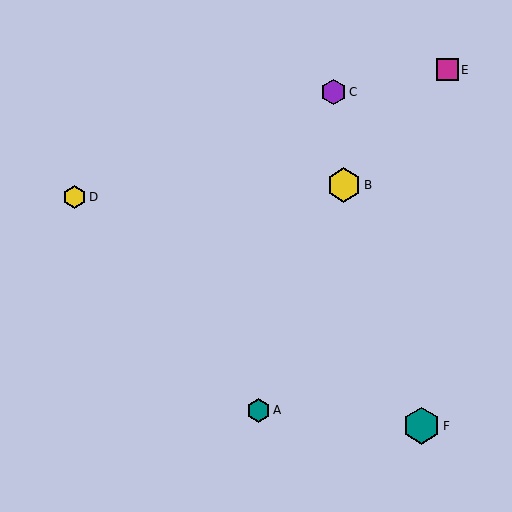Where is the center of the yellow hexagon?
The center of the yellow hexagon is at (344, 185).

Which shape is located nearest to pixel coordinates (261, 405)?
The teal hexagon (labeled A) at (258, 411) is nearest to that location.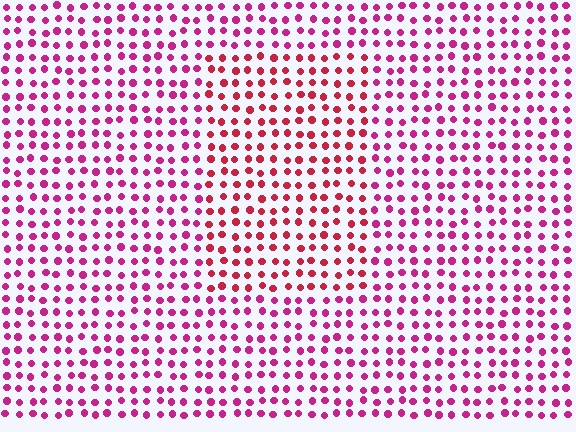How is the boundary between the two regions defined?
The boundary is defined purely by a slight shift in hue (about 28 degrees). Spacing, size, and orientation are identical on both sides.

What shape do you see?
I see a rectangle.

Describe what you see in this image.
The image is filled with small magenta elements in a uniform arrangement. A rectangle-shaped region is visible where the elements are tinted to a slightly different hue, forming a subtle color boundary.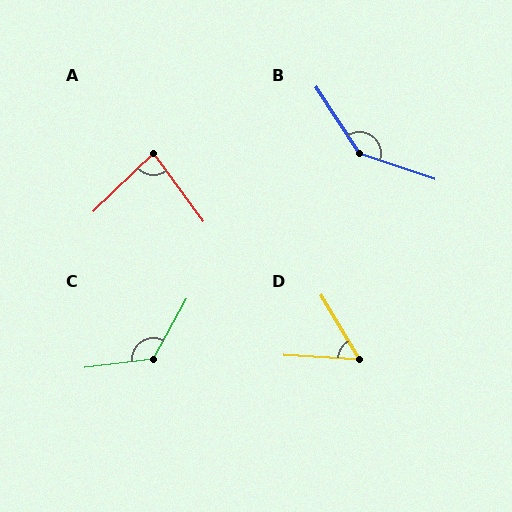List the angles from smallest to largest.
D (56°), A (82°), C (126°), B (142°).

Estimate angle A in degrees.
Approximately 82 degrees.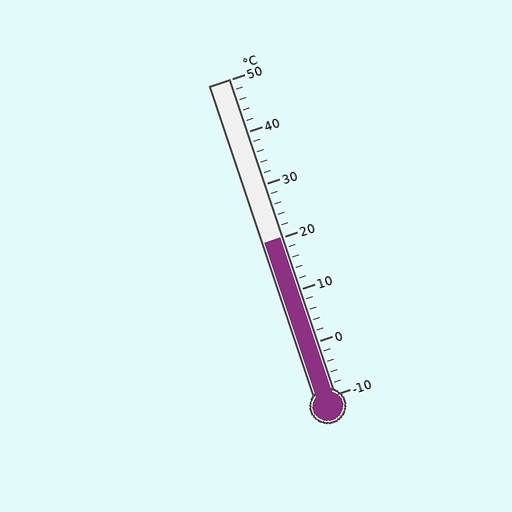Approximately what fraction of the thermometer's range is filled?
The thermometer is filled to approximately 50% of its range.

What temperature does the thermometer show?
The thermometer shows approximately 20°C.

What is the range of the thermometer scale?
The thermometer scale ranges from -10°C to 50°C.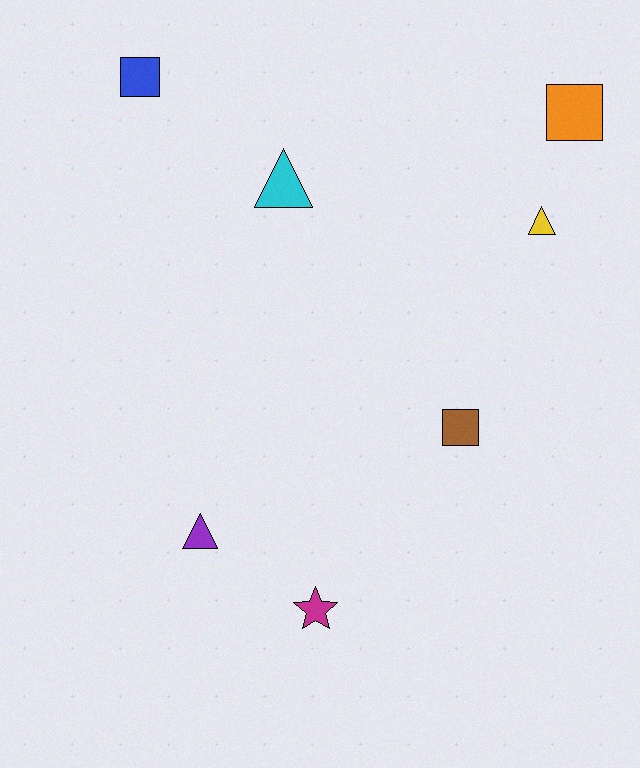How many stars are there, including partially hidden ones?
There is 1 star.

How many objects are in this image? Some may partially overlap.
There are 7 objects.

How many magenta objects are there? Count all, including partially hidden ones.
There is 1 magenta object.